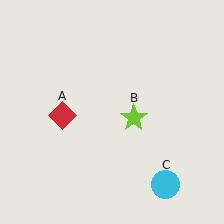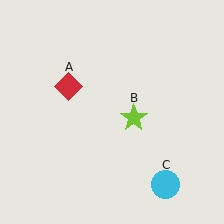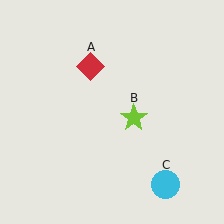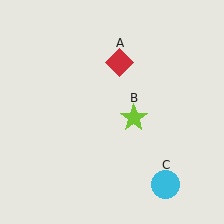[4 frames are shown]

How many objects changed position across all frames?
1 object changed position: red diamond (object A).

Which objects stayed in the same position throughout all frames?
Lime star (object B) and cyan circle (object C) remained stationary.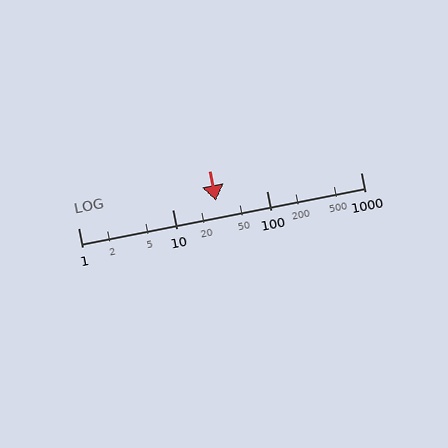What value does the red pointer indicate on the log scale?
The pointer indicates approximately 29.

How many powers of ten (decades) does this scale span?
The scale spans 3 decades, from 1 to 1000.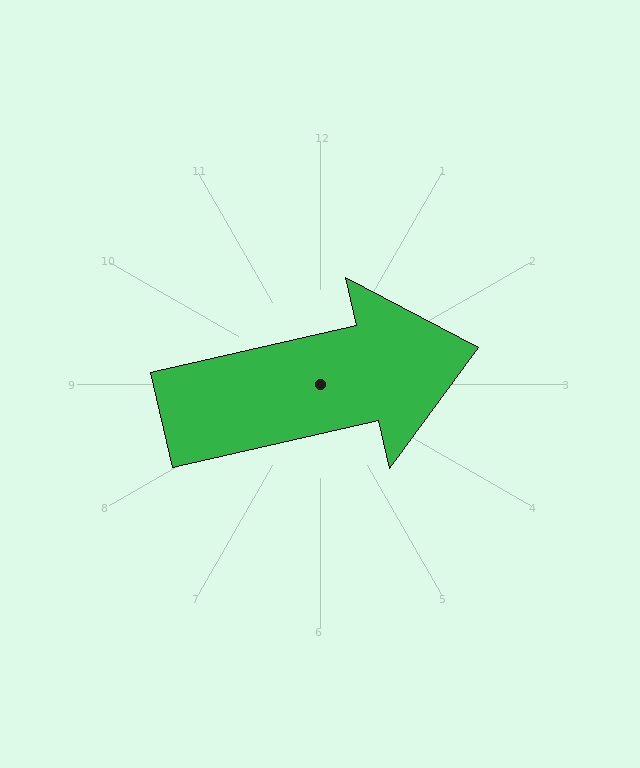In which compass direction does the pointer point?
East.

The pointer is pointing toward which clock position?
Roughly 3 o'clock.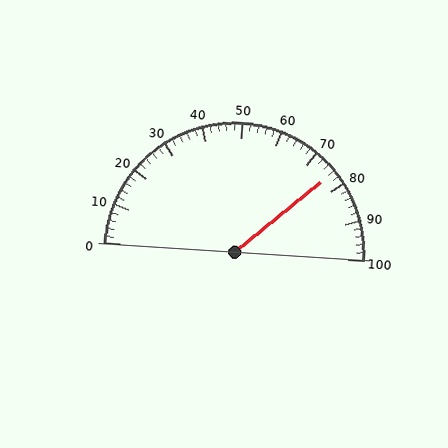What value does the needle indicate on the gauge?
The needle indicates approximately 76.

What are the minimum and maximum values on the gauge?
The gauge ranges from 0 to 100.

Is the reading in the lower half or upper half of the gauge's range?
The reading is in the upper half of the range (0 to 100).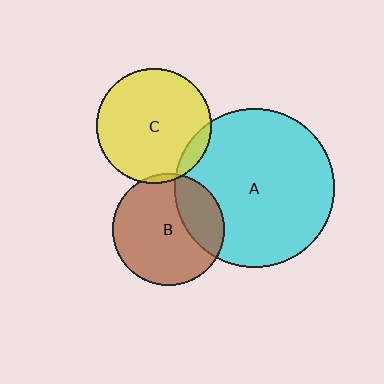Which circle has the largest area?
Circle A (cyan).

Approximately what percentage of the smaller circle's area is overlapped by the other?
Approximately 5%.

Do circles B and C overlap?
Yes.